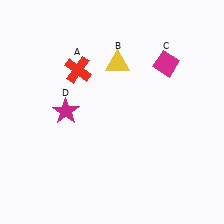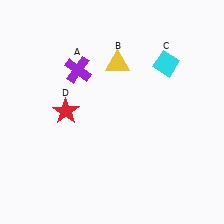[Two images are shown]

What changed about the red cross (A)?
In Image 1, A is red. In Image 2, it changed to purple.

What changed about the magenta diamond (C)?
In Image 1, C is magenta. In Image 2, it changed to cyan.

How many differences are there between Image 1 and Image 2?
There are 3 differences between the two images.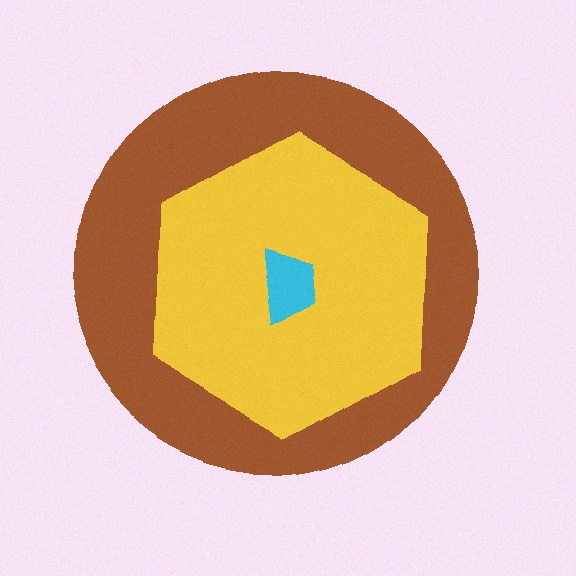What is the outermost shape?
The brown circle.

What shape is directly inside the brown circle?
The yellow hexagon.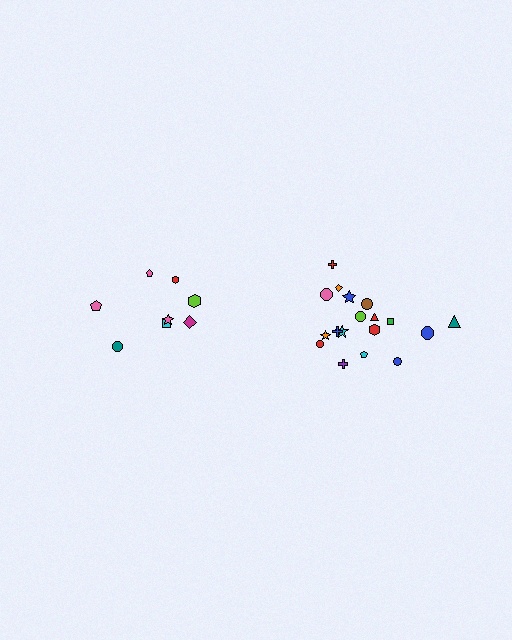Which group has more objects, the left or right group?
The right group.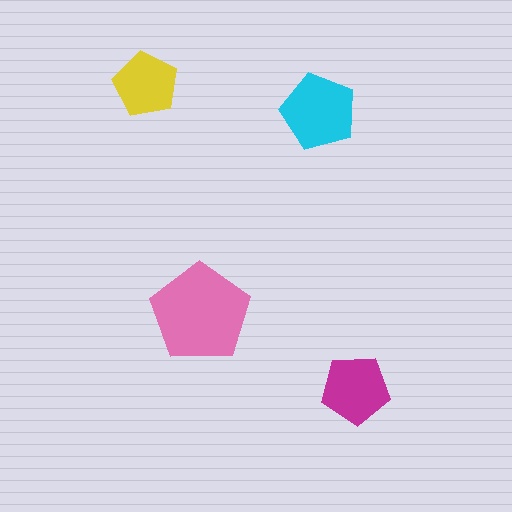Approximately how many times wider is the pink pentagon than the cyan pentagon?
About 1.5 times wider.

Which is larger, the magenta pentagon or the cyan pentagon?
The cyan one.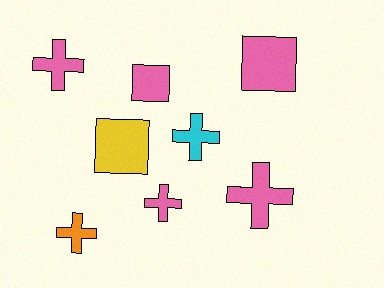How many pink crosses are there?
There are 3 pink crosses.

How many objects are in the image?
There are 8 objects.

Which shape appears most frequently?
Cross, with 5 objects.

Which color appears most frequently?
Pink, with 5 objects.